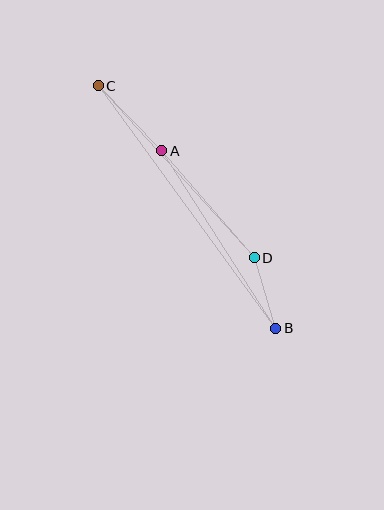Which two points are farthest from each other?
Points B and C are farthest from each other.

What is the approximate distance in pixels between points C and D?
The distance between C and D is approximately 232 pixels.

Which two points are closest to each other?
Points B and D are closest to each other.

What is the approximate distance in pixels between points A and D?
The distance between A and D is approximately 142 pixels.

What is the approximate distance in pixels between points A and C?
The distance between A and C is approximately 91 pixels.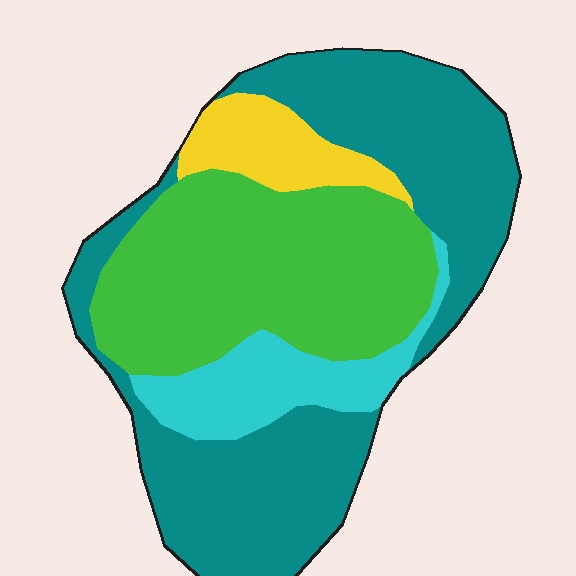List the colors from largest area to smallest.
From largest to smallest: teal, green, cyan, yellow.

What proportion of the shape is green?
Green covers 35% of the shape.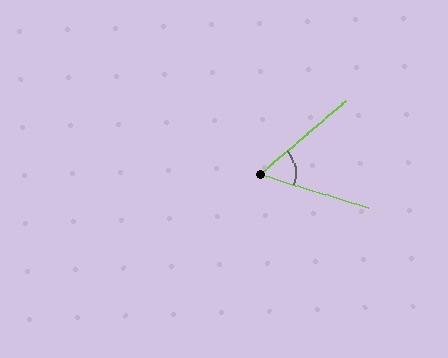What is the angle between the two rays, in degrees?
Approximately 58 degrees.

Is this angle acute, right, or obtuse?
It is acute.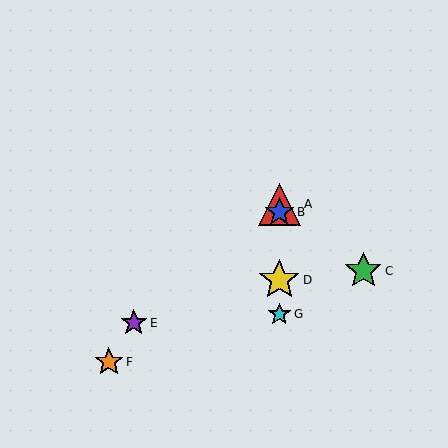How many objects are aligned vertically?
4 objects (A, B, D, G) are aligned vertically.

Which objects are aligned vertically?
Objects A, B, D, G are aligned vertically.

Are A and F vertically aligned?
No, A is at x≈279 and F is at x≈109.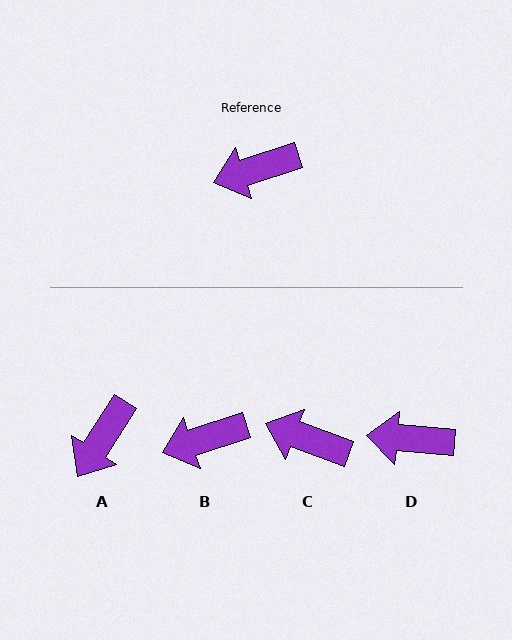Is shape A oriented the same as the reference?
No, it is off by about 39 degrees.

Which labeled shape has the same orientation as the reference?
B.